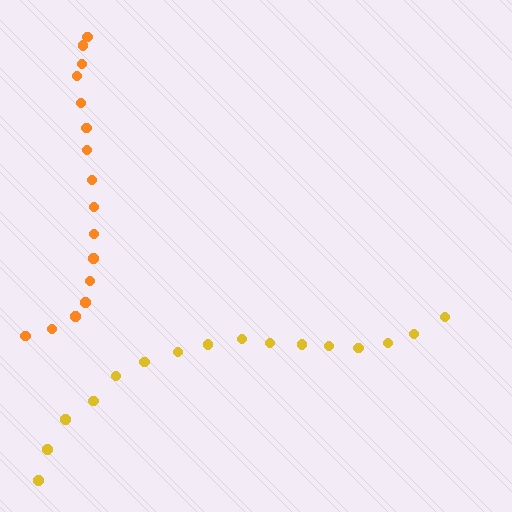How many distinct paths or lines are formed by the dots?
There are 2 distinct paths.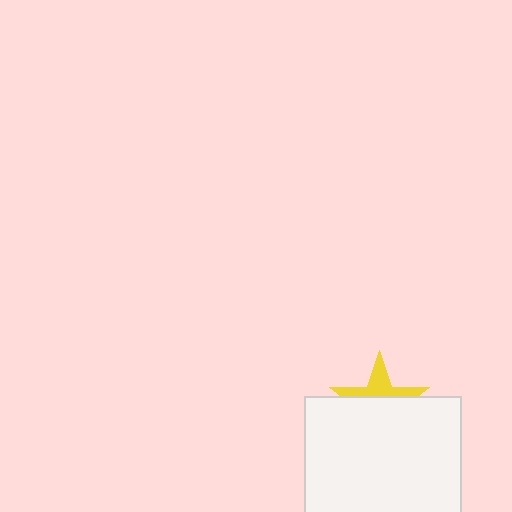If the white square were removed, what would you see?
You would see the complete yellow star.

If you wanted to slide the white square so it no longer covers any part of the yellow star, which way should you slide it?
Slide it down — that is the most direct way to separate the two shapes.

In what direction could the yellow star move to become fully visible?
The yellow star could move up. That would shift it out from behind the white square entirely.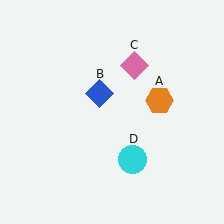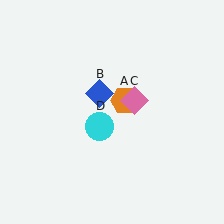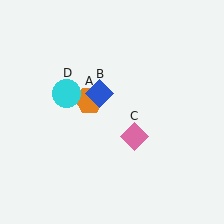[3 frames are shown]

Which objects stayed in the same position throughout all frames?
Blue diamond (object B) remained stationary.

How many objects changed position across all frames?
3 objects changed position: orange hexagon (object A), pink diamond (object C), cyan circle (object D).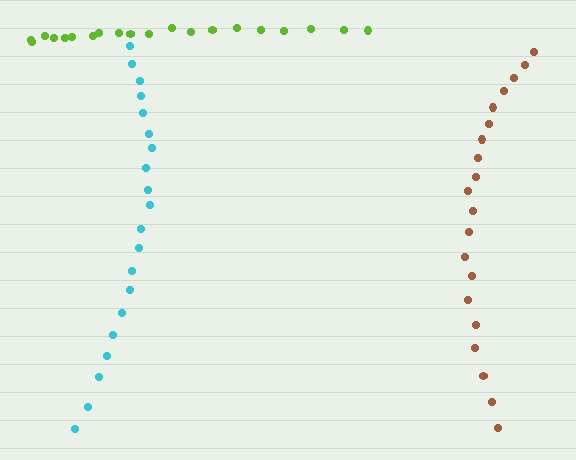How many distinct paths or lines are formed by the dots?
There are 3 distinct paths.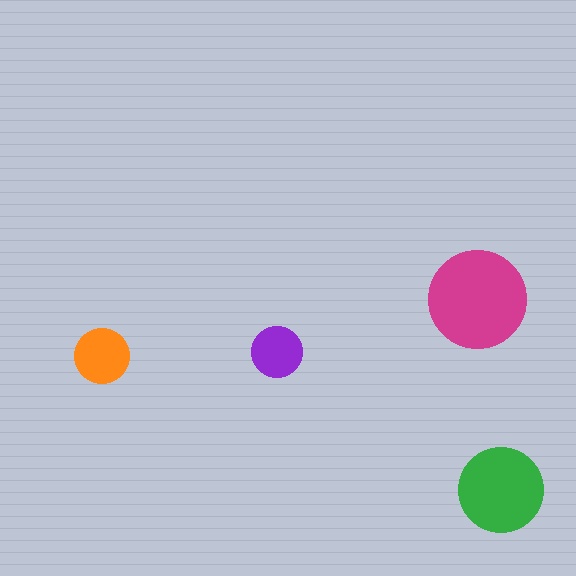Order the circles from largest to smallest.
the magenta one, the green one, the orange one, the purple one.